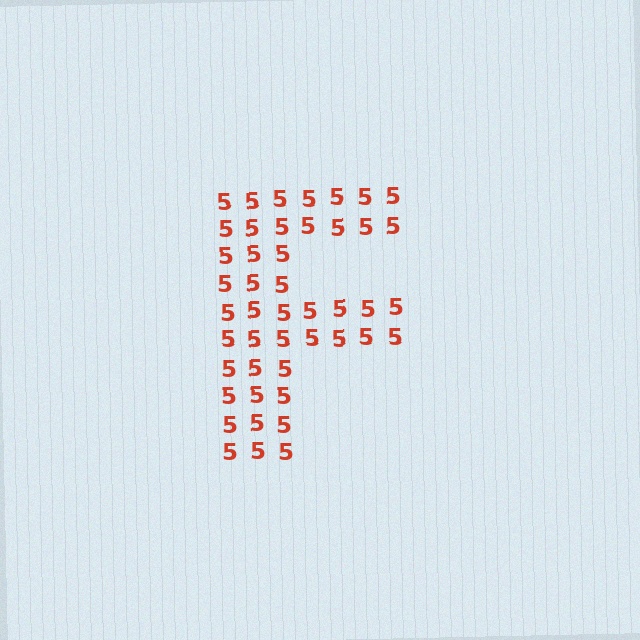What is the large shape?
The large shape is the letter F.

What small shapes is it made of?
It is made of small digit 5's.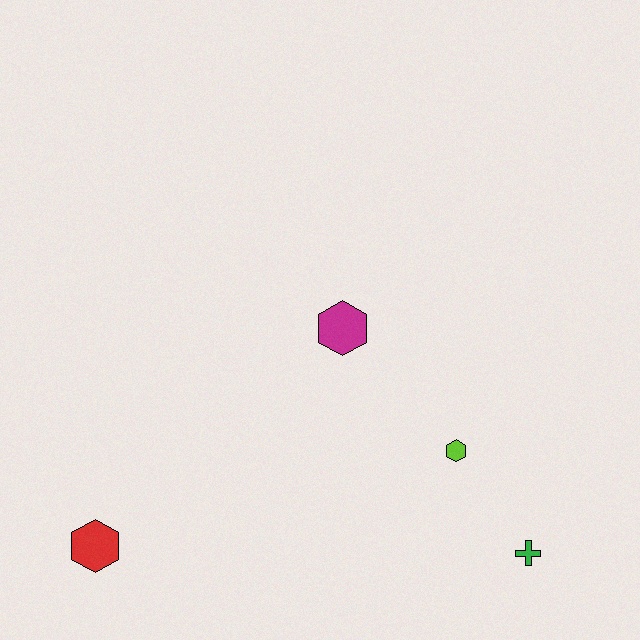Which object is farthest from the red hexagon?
The green cross is farthest from the red hexagon.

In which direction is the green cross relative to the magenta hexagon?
The green cross is below the magenta hexagon.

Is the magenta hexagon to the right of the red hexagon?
Yes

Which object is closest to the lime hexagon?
The green cross is closest to the lime hexagon.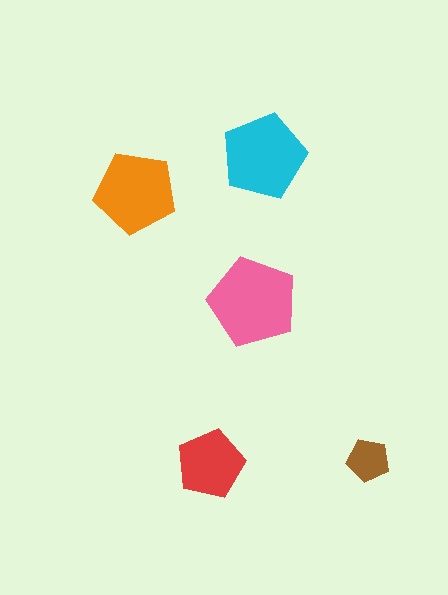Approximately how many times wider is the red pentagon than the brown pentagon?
About 1.5 times wider.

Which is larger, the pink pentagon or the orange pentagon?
The pink one.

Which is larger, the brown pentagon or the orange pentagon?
The orange one.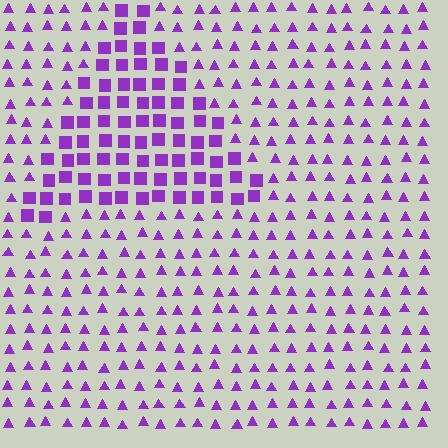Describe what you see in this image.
The image is filled with small purple elements arranged in a uniform grid. A triangle-shaped region contains squares, while the surrounding area contains triangles. The boundary is defined purely by the change in element shape.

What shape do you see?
I see a triangle.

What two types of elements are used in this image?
The image uses squares inside the triangle region and triangles outside it.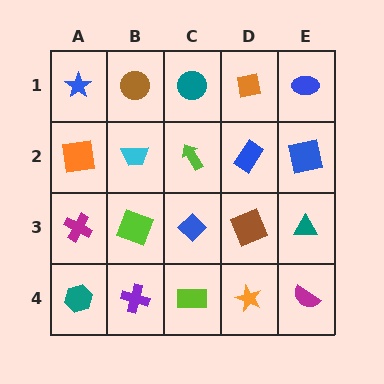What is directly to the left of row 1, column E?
An orange square.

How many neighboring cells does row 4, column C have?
3.